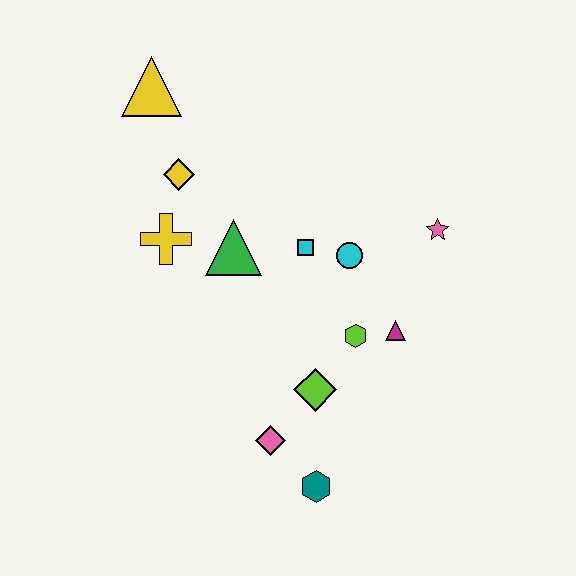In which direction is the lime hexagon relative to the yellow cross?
The lime hexagon is to the right of the yellow cross.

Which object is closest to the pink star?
The cyan circle is closest to the pink star.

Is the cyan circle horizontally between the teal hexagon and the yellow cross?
No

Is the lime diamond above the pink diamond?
Yes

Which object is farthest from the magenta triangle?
The yellow triangle is farthest from the magenta triangle.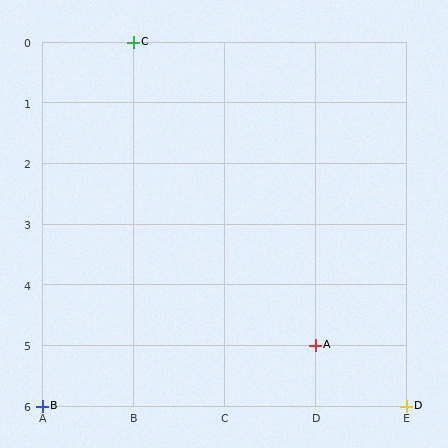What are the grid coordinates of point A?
Point A is at grid coordinates (D, 5).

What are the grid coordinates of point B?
Point B is at grid coordinates (A, 6).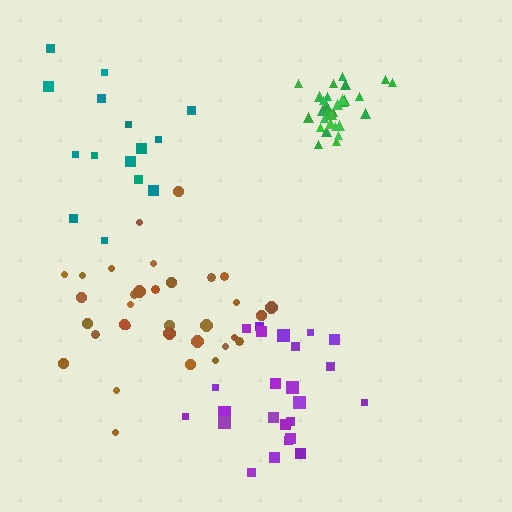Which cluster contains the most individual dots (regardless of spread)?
Brown (34).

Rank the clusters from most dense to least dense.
green, purple, brown, teal.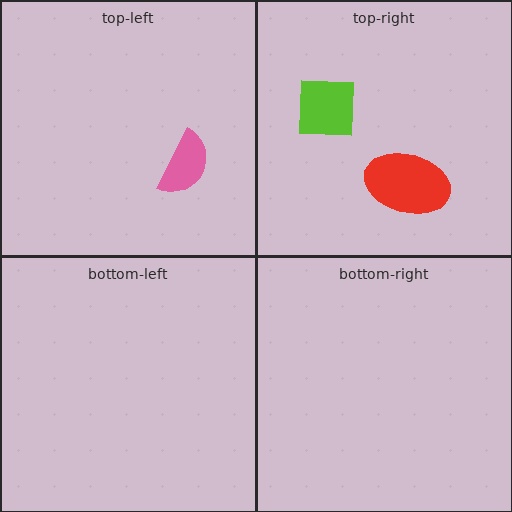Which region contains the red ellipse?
The top-right region.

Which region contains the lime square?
The top-right region.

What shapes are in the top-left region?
The pink semicircle.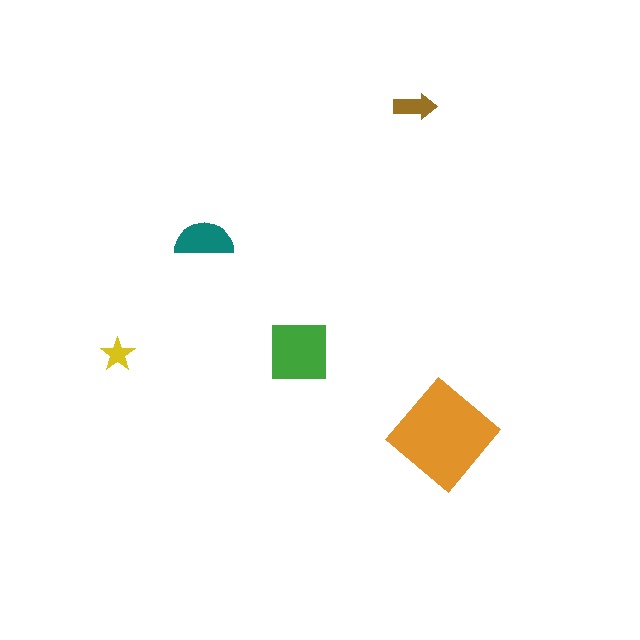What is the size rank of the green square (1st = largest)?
2nd.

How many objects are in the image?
There are 5 objects in the image.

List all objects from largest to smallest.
The orange diamond, the green square, the teal semicircle, the brown arrow, the yellow star.